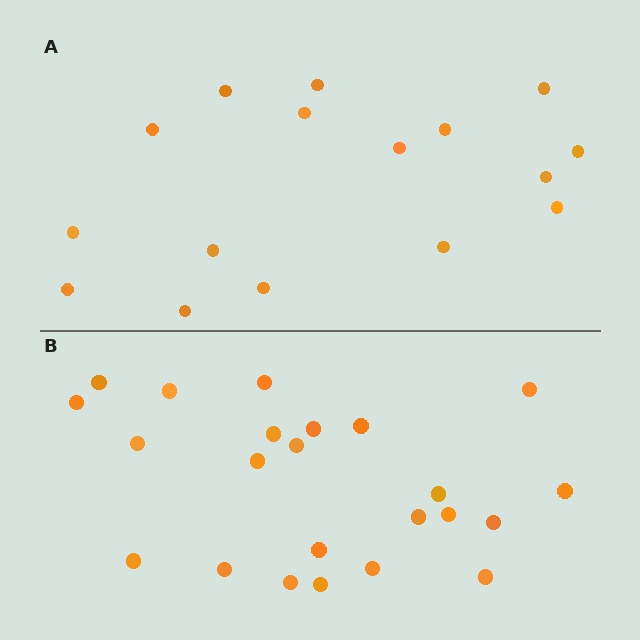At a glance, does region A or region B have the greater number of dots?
Region B (the bottom region) has more dots.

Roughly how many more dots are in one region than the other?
Region B has roughly 8 or so more dots than region A.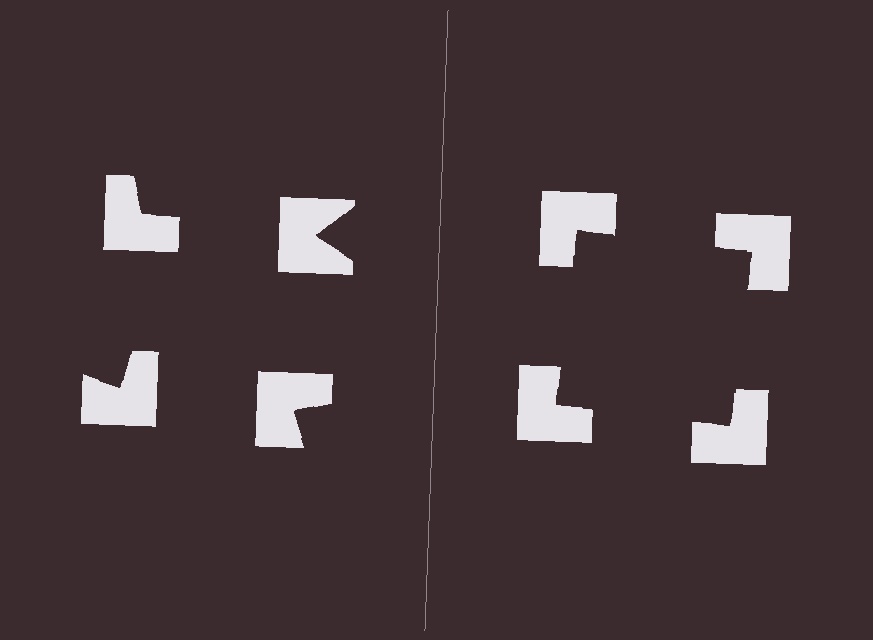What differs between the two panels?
The notched squares are positioned identically on both sides; only the wedge orientations differ. On the right they align to a square; on the left they are misaligned.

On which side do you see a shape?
An illusory square appears on the right side. On the left side the wedge cuts are rotated, so no coherent shape forms.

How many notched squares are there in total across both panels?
8 — 4 on each side.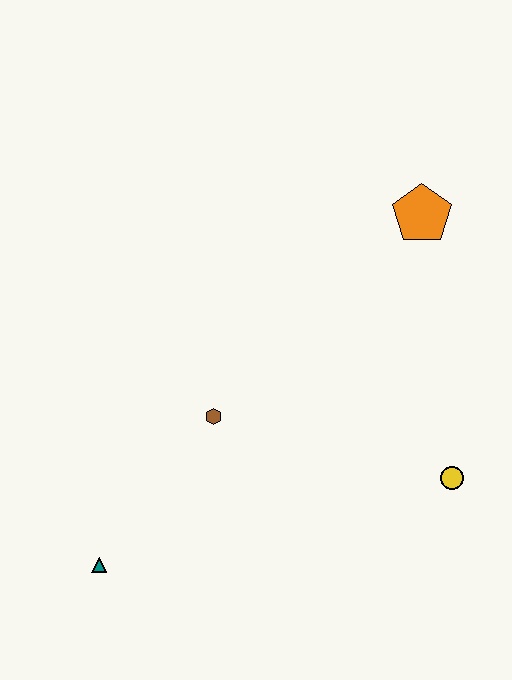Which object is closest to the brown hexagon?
The teal triangle is closest to the brown hexagon.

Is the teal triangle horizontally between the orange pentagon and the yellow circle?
No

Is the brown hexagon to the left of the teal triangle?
No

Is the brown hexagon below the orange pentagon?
Yes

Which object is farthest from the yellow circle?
The teal triangle is farthest from the yellow circle.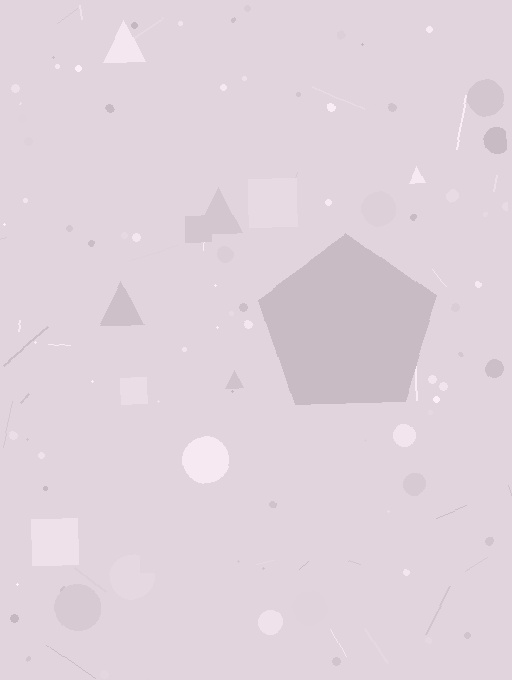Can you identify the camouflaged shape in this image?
The camouflaged shape is a pentagon.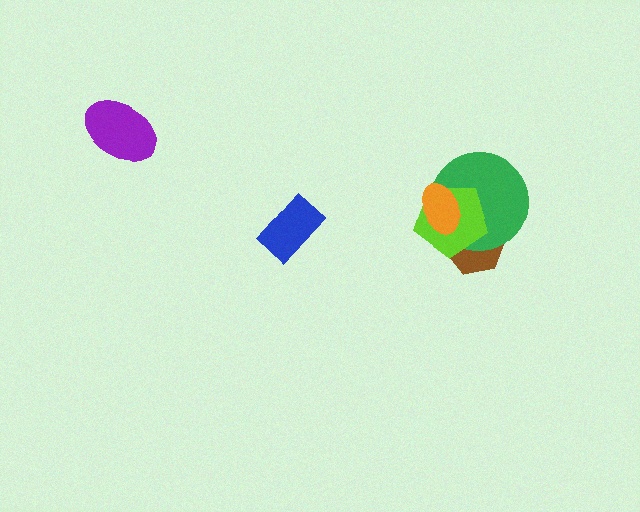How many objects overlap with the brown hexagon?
3 objects overlap with the brown hexagon.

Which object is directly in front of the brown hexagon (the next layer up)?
The green circle is directly in front of the brown hexagon.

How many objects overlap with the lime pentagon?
3 objects overlap with the lime pentagon.